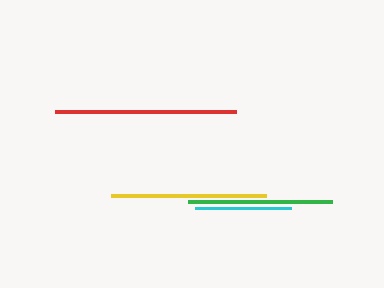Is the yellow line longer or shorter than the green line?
The yellow line is longer than the green line.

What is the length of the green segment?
The green segment is approximately 145 pixels long.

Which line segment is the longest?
The red line is the longest at approximately 181 pixels.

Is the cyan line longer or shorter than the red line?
The red line is longer than the cyan line.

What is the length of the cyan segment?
The cyan segment is approximately 97 pixels long.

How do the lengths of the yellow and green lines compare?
The yellow and green lines are approximately the same length.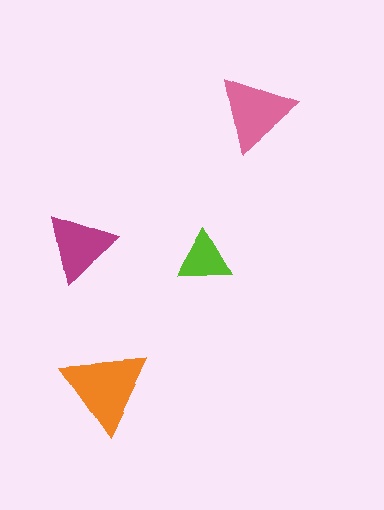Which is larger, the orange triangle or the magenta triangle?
The orange one.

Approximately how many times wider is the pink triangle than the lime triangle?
About 1.5 times wider.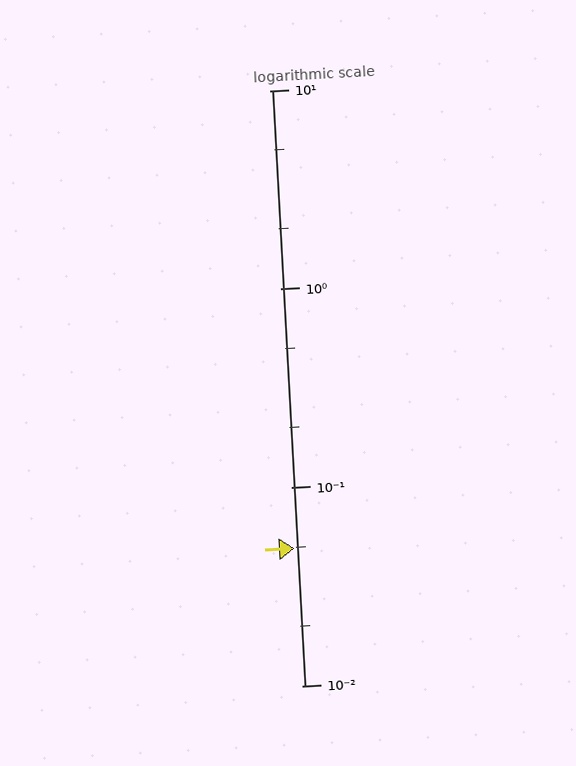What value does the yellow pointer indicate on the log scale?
The pointer indicates approximately 0.049.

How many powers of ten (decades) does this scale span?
The scale spans 3 decades, from 0.01 to 10.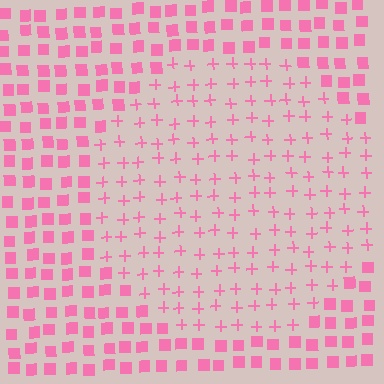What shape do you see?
I see a circle.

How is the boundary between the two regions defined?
The boundary is defined by a change in element shape: plus signs inside vs. squares outside. All elements share the same color and spacing.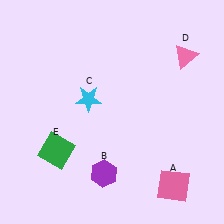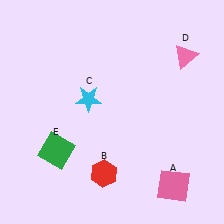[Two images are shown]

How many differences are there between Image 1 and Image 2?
There is 1 difference between the two images.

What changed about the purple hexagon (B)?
In Image 1, B is purple. In Image 2, it changed to red.